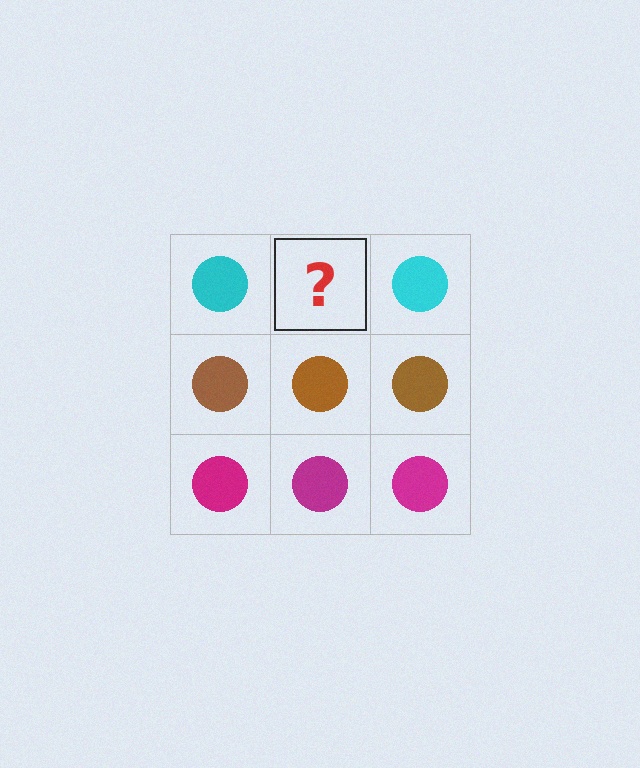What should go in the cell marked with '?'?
The missing cell should contain a cyan circle.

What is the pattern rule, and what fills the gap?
The rule is that each row has a consistent color. The gap should be filled with a cyan circle.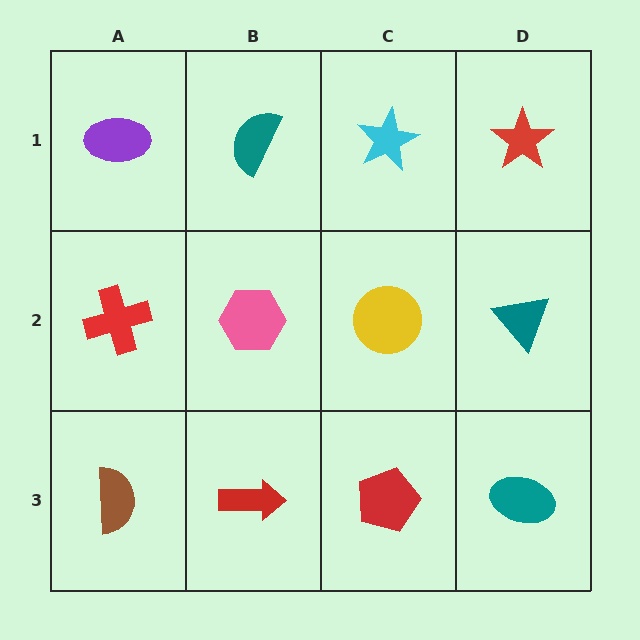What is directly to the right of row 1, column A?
A teal semicircle.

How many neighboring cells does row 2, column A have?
3.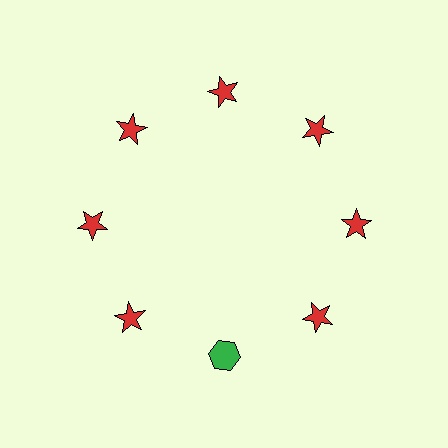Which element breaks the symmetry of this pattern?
The green hexagon at roughly the 6 o'clock position breaks the symmetry. All other shapes are red stars.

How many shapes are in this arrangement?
There are 8 shapes arranged in a ring pattern.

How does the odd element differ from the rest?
It differs in both color (green instead of red) and shape (hexagon instead of star).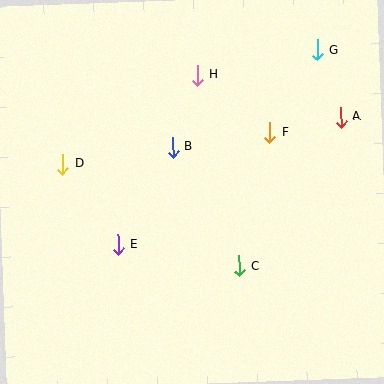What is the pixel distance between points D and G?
The distance between D and G is 279 pixels.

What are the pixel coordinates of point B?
Point B is at (173, 147).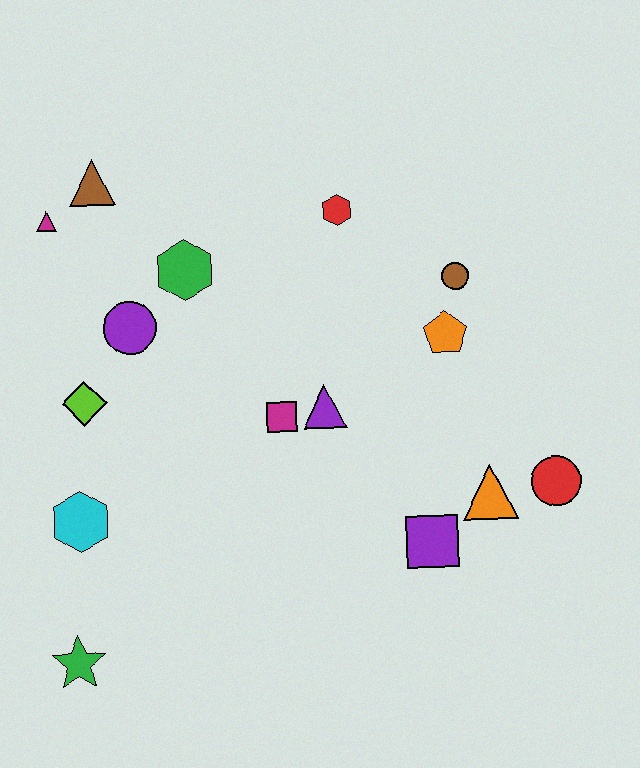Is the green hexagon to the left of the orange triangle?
Yes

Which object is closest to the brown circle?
The orange pentagon is closest to the brown circle.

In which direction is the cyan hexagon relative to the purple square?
The cyan hexagon is to the left of the purple square.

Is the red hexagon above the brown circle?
Yes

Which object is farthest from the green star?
The brown circle is farthest from the green star.